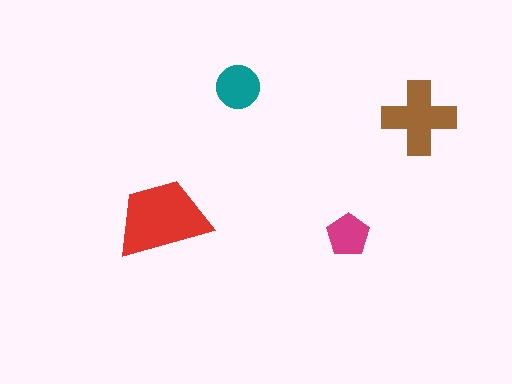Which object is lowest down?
The magenta pentagon is bottommost.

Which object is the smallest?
The magenta pentagon.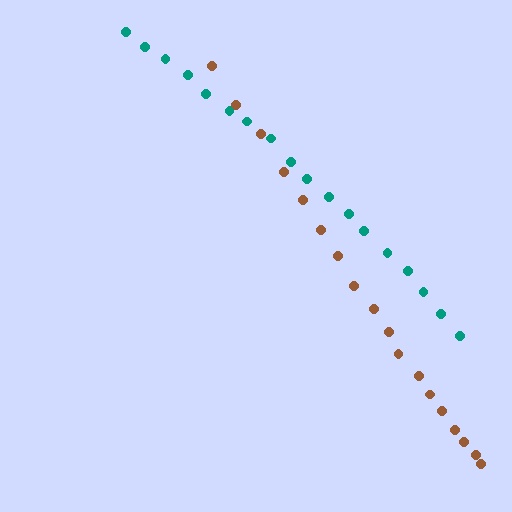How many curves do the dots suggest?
There are 2 distinct paths.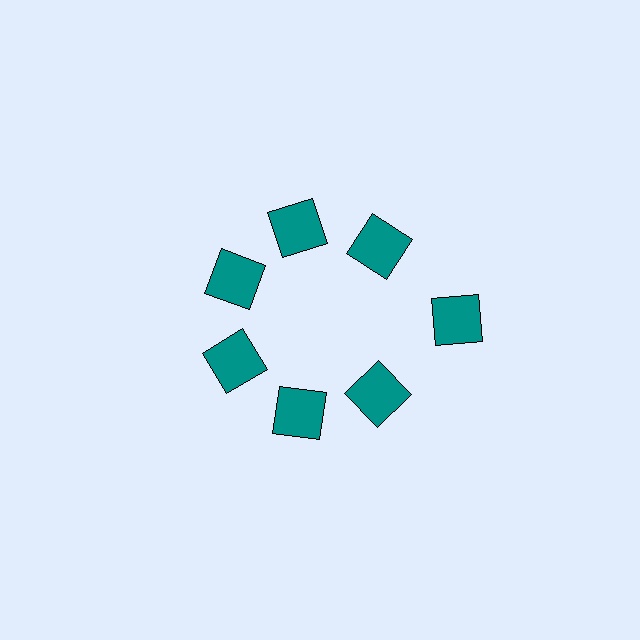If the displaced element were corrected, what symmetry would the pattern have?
It would have 7-fold rotational symmetry — the pattern would map onto itself every 51 degrees.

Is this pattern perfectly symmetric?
No. The 7 teal squares are arranged in a ring, but one element near the 3 o'clock position is pushed outward from the center, breaking the 7-fold rotational symmetry.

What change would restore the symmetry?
The symmetry would be restored by moving it inward, back onto the ring so that all 7 squares sit at equal angles and equal distance from the center.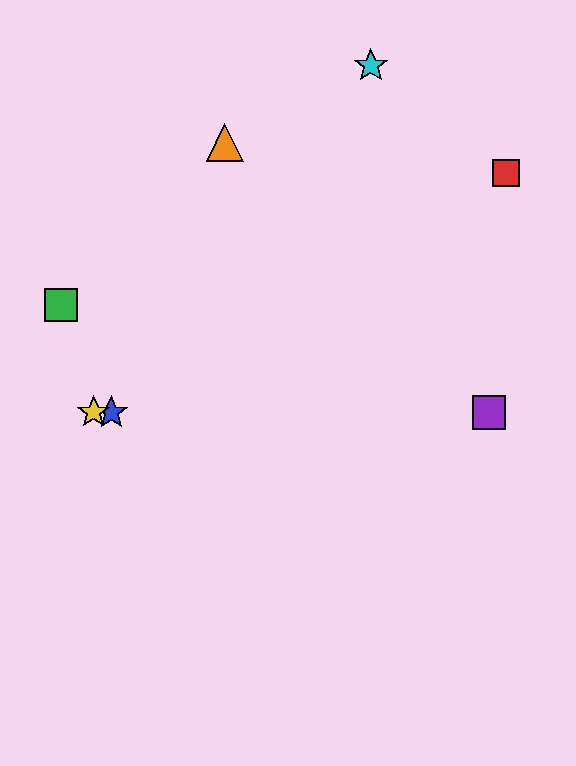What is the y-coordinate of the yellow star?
The yellow star is at y≈412.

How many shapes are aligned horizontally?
3 shapes (the blue star, the yellow star, the purple square) are aligned horizontally.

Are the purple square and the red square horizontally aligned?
No, the purple square is at y≈412 and the red square is at y≈173.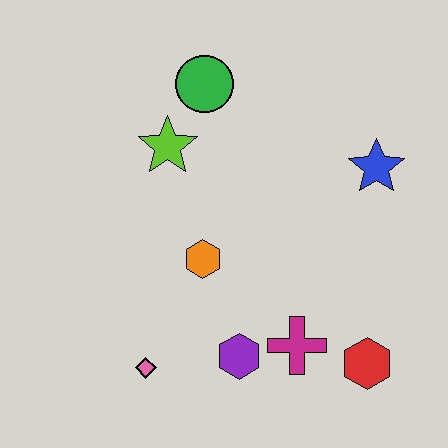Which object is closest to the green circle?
The lime star is closest to the green circle.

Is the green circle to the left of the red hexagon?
Yes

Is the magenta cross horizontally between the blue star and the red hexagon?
No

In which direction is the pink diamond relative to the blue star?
The pink diamond is to the left of the blue star.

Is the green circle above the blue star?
Yes